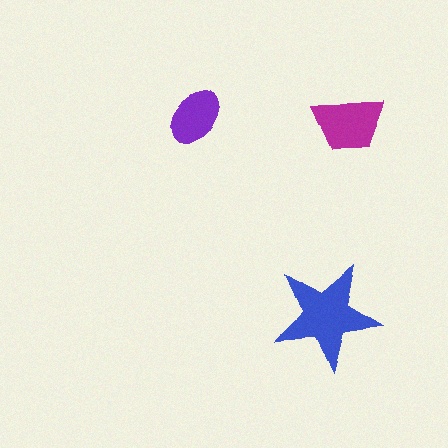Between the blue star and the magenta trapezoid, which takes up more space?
The blue star.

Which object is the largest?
The blue star.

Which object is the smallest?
The purple ellipse.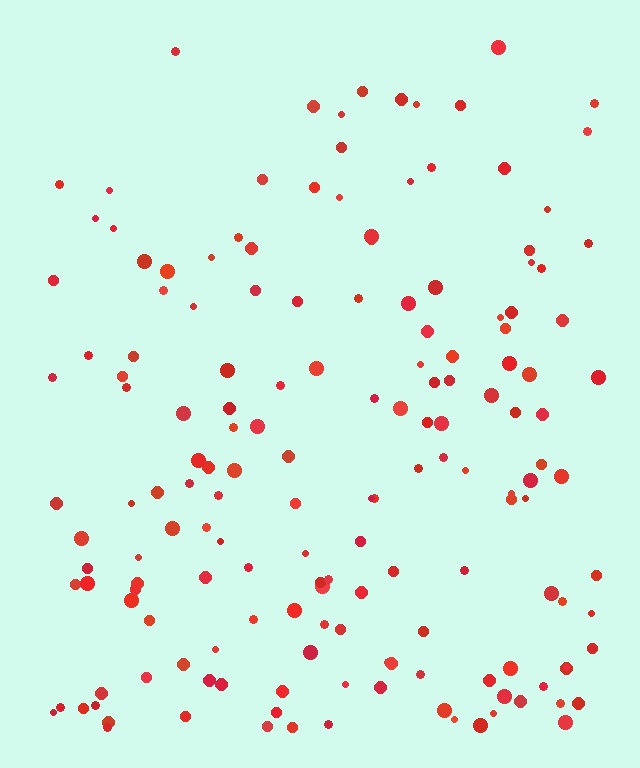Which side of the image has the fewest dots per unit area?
The top.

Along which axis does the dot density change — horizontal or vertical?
Vertical.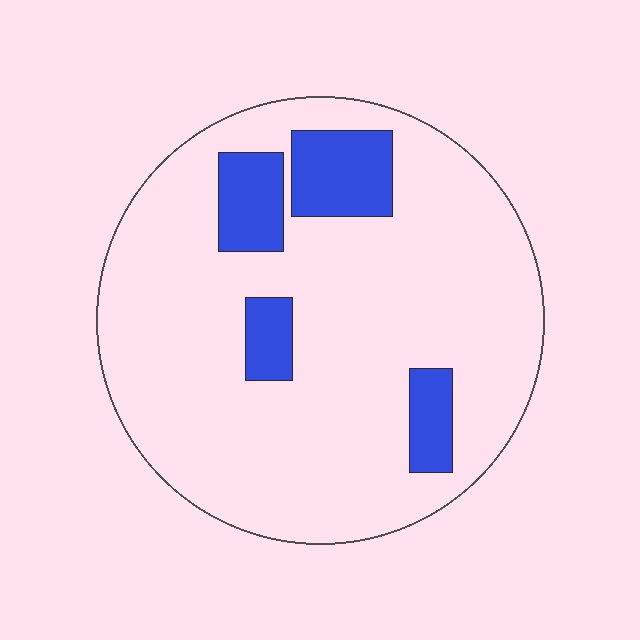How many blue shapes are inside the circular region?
4.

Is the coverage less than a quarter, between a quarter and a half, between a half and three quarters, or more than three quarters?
Less than a quarter.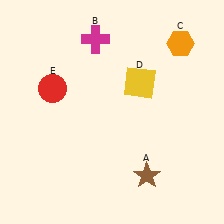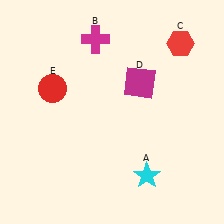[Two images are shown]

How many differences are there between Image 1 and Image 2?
There are 3 differences between the two images.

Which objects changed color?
A changed from brown to cyan. C changed from orange to red. D changed from yellow to magenta.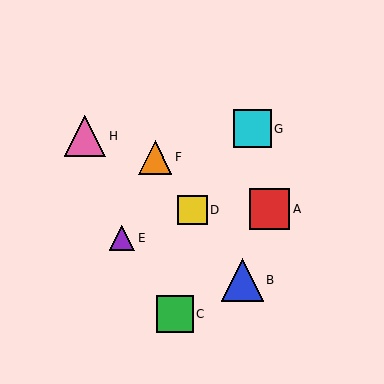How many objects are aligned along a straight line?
3 objects (B, D, F) are aligned along a straight line.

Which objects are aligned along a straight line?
Objects B, D, F are aligned along a straight line.